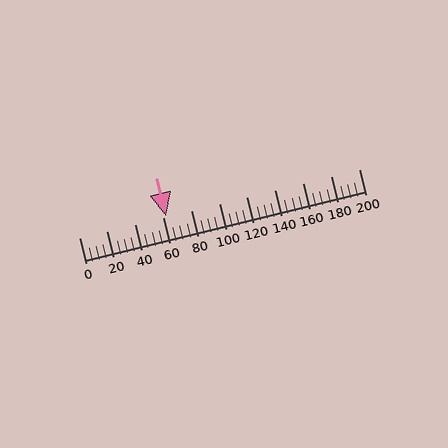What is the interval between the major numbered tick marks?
The major tick marks are spaced 20 units apart.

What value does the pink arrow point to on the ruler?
The pink arrow points to approximately 62.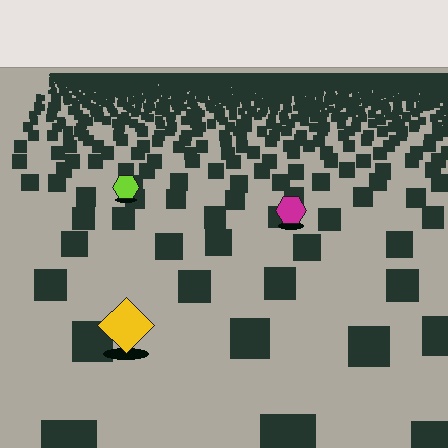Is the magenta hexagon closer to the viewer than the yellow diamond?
No. The yellow diamond is closer — you can tell from the texture gradient: the ground texture is coarser near it.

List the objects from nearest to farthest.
From nearest to farthest: the yellow diamond, the magenta hexagon, the lime hexagon.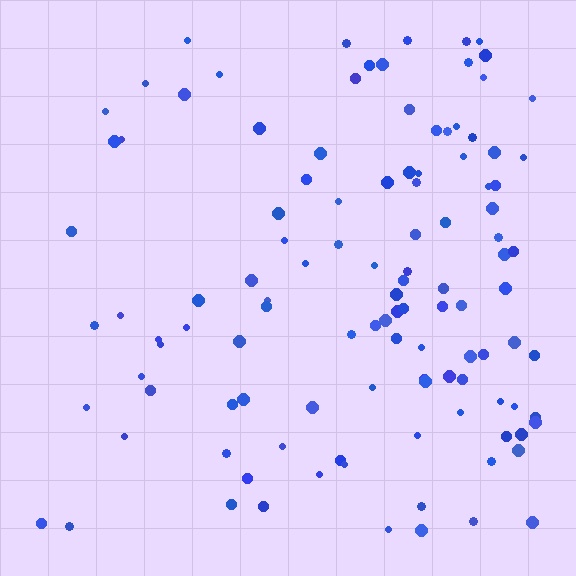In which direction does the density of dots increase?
From left to right, with the right side densest.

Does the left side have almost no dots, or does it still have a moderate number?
Still a moderate number, just noticeably fewer than the right.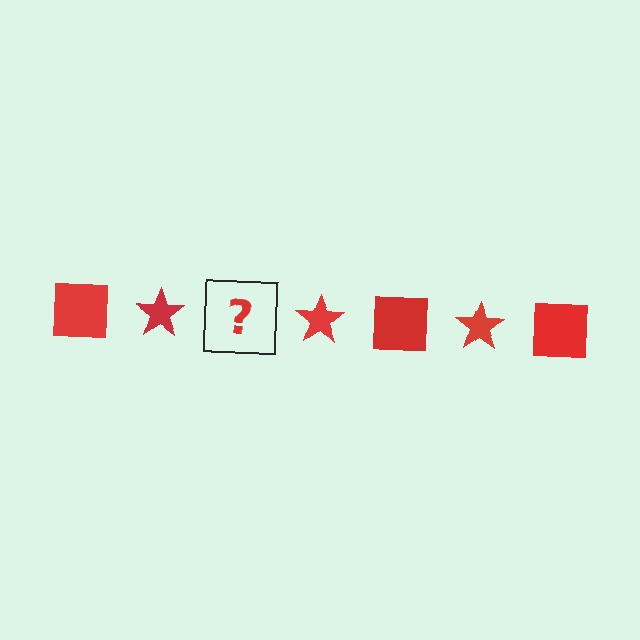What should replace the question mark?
The question mark should be replaced with a red square.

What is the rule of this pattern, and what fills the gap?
The rule is that the pattern cycles through square, star shapes in red. The gap should be filled with a red square.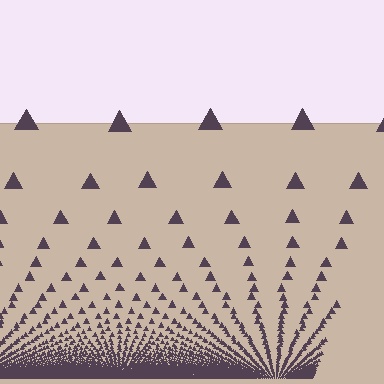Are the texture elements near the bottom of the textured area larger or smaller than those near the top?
Smaller. The gradient is inverted — elements near the bottom are smaller and denser.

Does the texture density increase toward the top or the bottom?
Density increases toward the bottom.